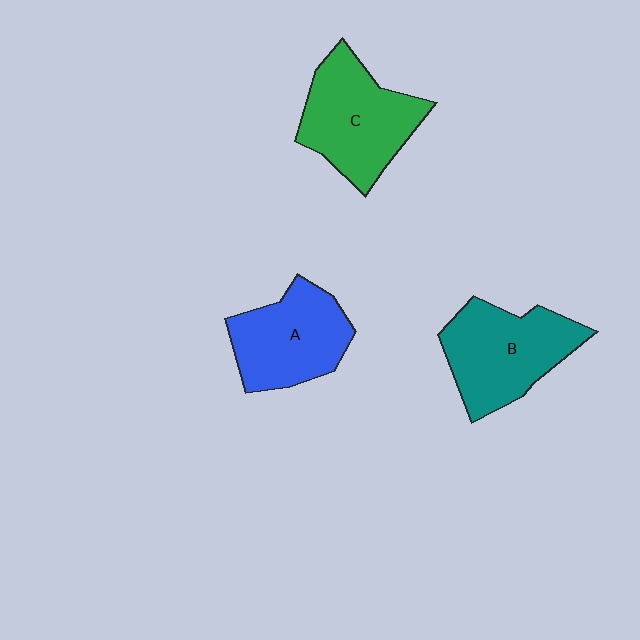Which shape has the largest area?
Shape C (green).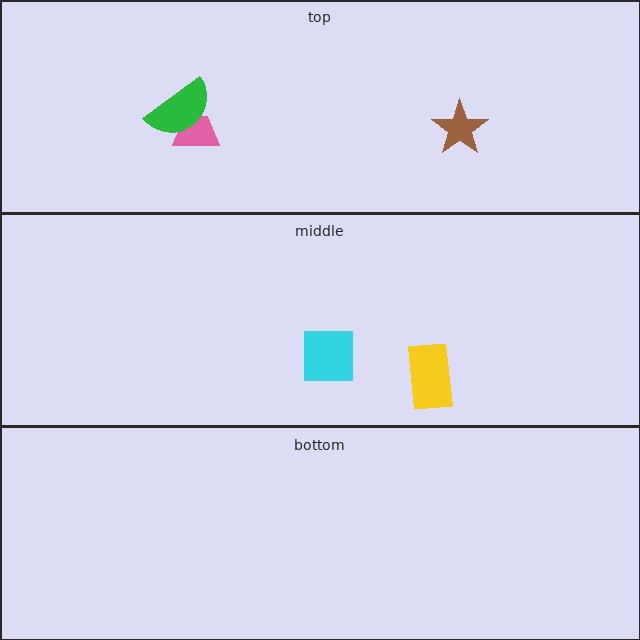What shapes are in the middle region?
The cyan square, the yellow rectangle.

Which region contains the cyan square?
The middle region.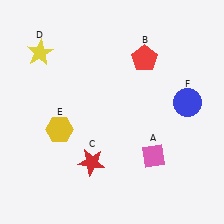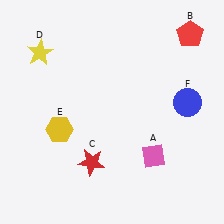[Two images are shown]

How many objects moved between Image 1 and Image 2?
1 object moved between the two images.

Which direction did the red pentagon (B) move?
The red pentagon (B) moved right.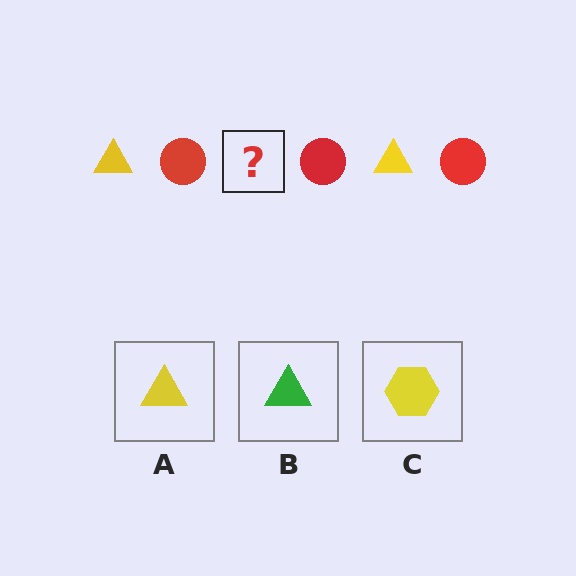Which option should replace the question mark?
Option A.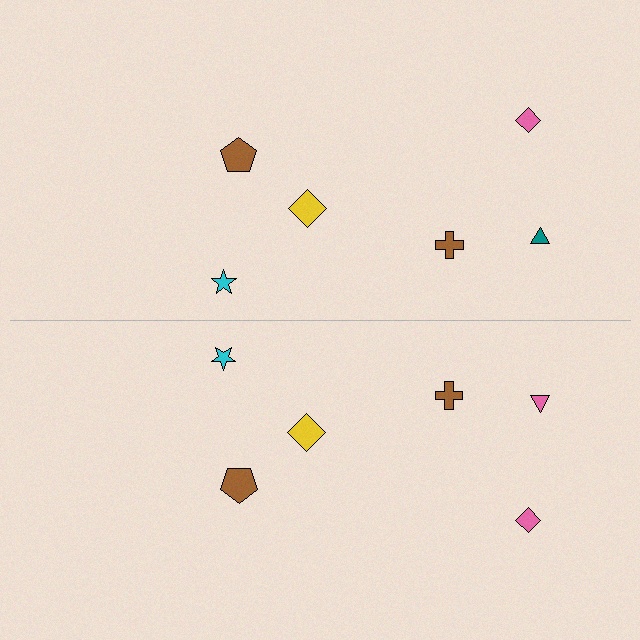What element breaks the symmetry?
The pink triangle on the bottom side breaks the symmetry — its mirror counterpart is teal.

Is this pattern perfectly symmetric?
No, the pattern is not perfectly symmetric. The pink triangle on the bottom side breaks the symmetry — its mirror counterpart is teal.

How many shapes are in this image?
There are 12 shapes in this image.